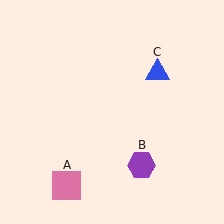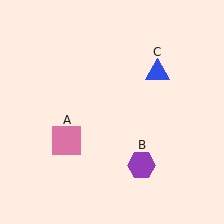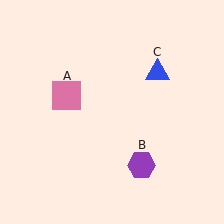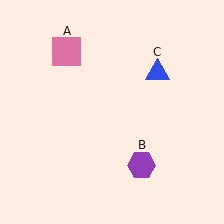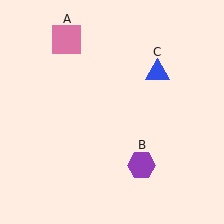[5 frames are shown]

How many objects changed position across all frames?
1 object changed position: pink square (object A).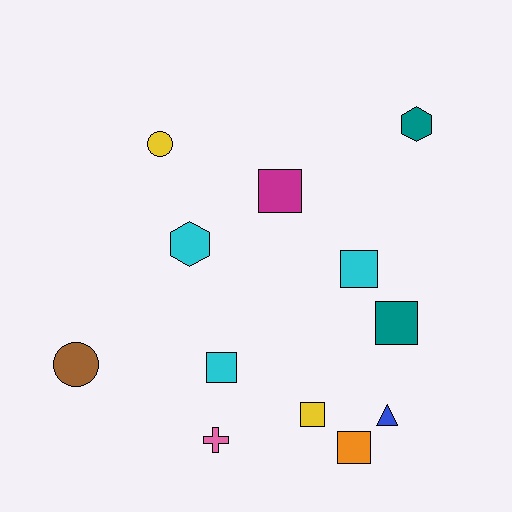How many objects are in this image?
There are 12 objects.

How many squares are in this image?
There are 6 squares.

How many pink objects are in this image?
There is 1 pink object.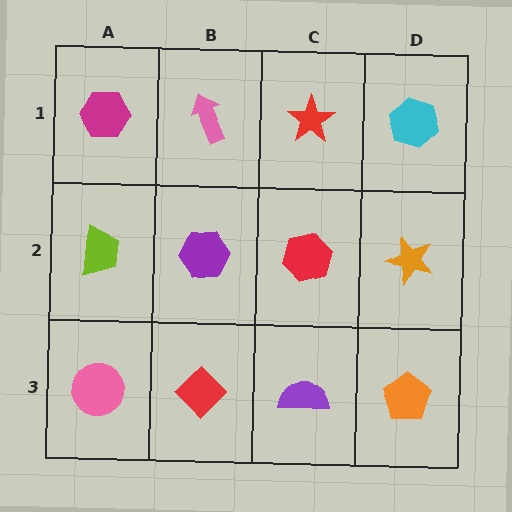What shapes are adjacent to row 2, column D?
A cyan hexagon (row 1, column D), an orange pentagon (row 3, column D), a red hexagon (row 2, column C).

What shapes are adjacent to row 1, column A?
A lime trapezoid (row 2, column A), a pink arrow (row 1, column B).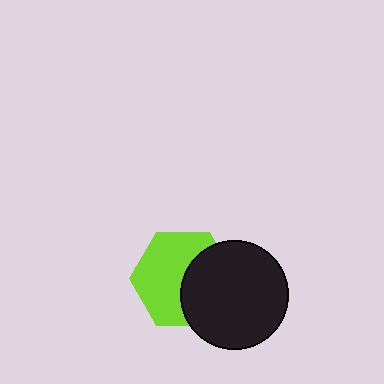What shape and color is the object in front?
The object in front is a black circle.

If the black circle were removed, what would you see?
You would see the complete lime hexagon.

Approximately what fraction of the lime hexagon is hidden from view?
Roughly 41% of the lime hexagon is hidden behind the black circle.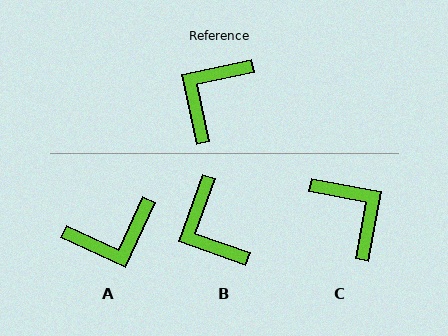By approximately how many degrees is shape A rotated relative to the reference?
Approximately 143 degrees counter-clockwise.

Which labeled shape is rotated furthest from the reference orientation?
A, about 143 degrees away.